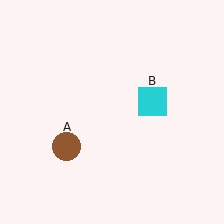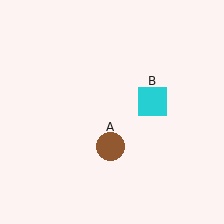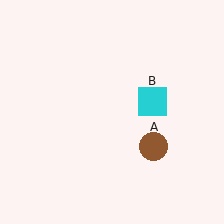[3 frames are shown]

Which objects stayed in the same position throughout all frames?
Cyan square (object B) remained stationary.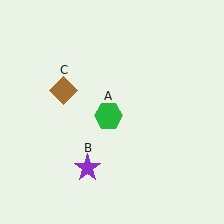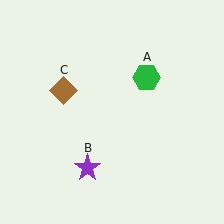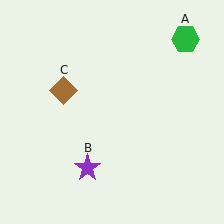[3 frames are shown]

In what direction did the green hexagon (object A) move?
The green hexagon (object A) moved up and to the right.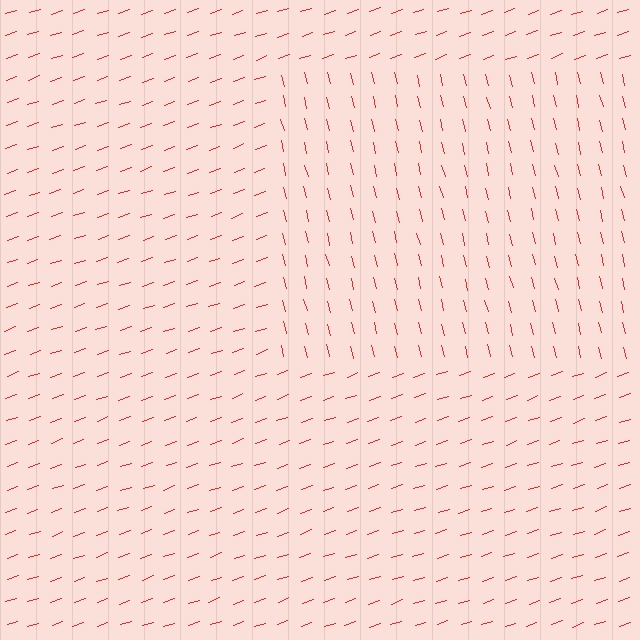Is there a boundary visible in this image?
Yes, there is a texture boundary formed by a change in line orientation.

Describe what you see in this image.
The image is filled with small red line segments. A rectangle region in the image has lines oriented differently from the surrounding lines, creating a visible texture boundary.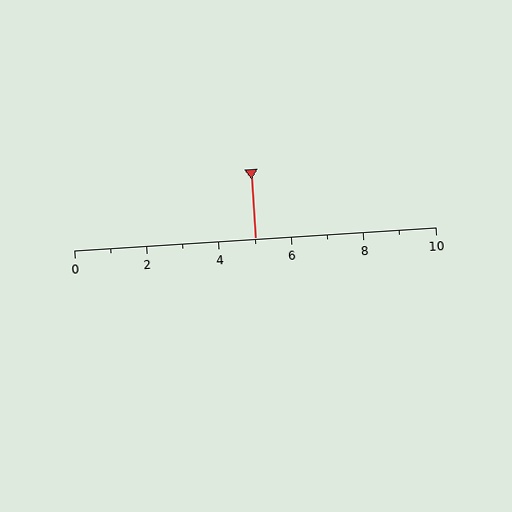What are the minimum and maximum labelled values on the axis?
The axis runs from 0 to 10.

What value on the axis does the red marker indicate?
The marker indicates approximately 5.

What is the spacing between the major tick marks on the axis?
The major ticks are spaced 2 apart.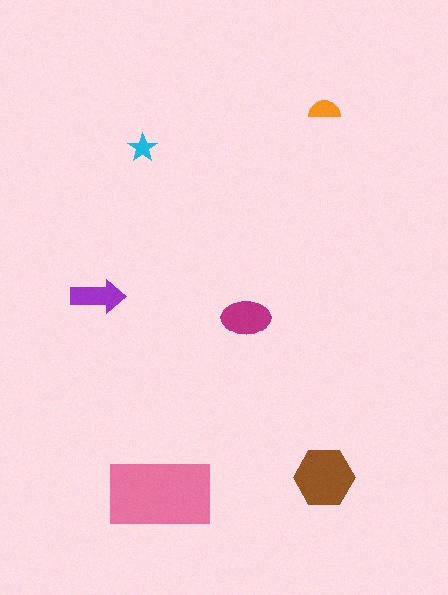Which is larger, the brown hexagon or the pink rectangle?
The pink rectangle.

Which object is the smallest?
The cyan star.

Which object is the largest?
The pink rectangle.